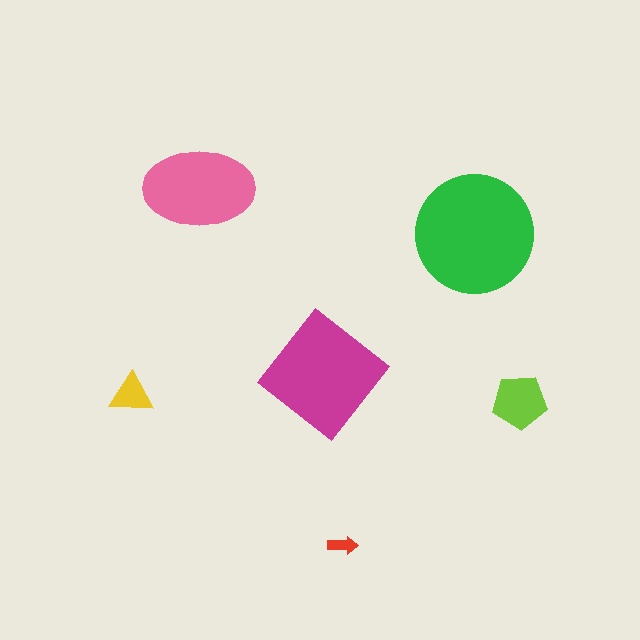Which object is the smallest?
The red arrow.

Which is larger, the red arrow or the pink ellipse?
The pink ellipse.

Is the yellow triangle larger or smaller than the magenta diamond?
Smaller.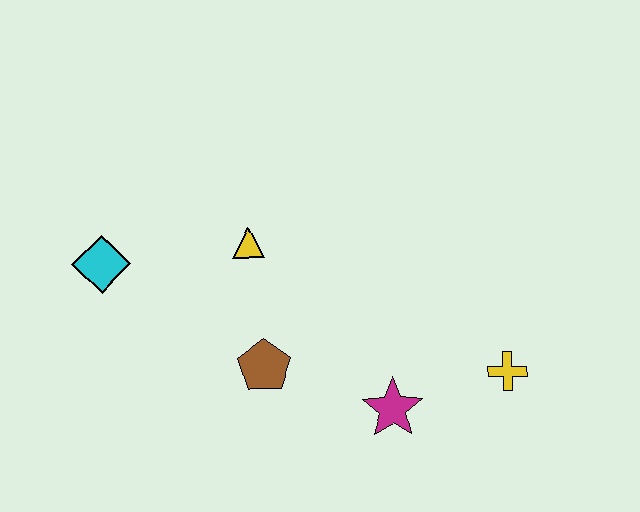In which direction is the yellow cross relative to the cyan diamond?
The yellow cross is to the right of the cyan diamond.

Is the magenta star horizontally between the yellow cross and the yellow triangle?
Yes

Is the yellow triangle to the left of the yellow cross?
Yes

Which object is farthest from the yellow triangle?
The yellow cross is farthest from the yellow triangle.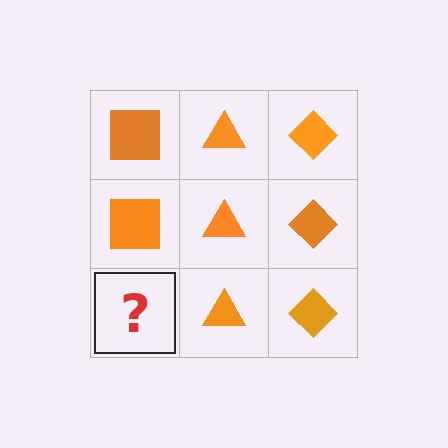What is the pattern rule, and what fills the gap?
The rule is that each column has a consistent shape. The gap should be filled with an orange square.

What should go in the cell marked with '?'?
The missing cell should contain an orange square.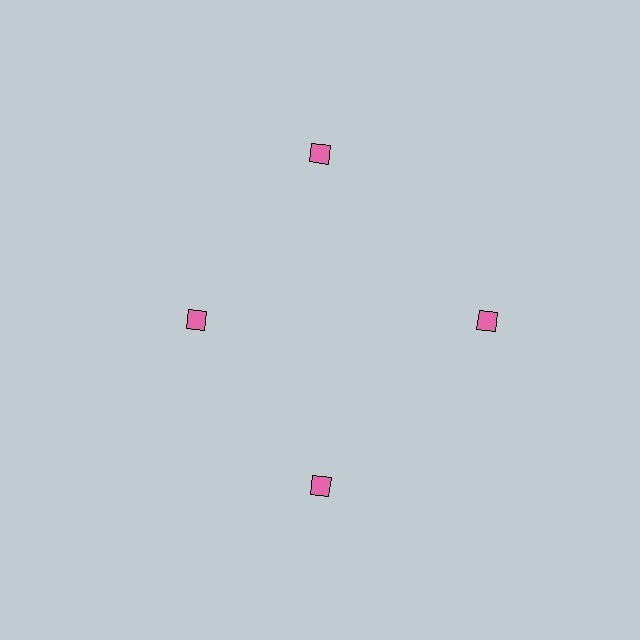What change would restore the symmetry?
The symmetry would be restored by moving it outward, back onto the ring so that all 4 diamonds sit at equal angles and equal distance from the center.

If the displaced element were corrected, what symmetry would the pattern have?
It would have 4-fold rotational symmetry — the pattern would map onto itself every 90 degrees.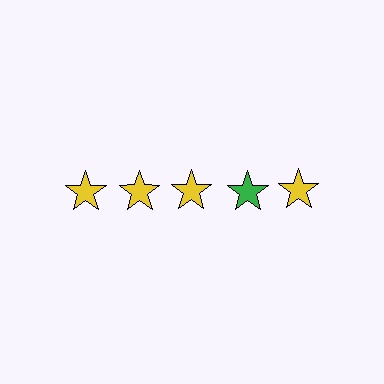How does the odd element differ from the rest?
It has a different color: green instead of yellow.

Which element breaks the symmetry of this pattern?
The green star in the top row, second from right column breaks the symmetry. All other shapes are yellow stars.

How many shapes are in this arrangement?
There are 5 shapes arranged in a grid pattern.